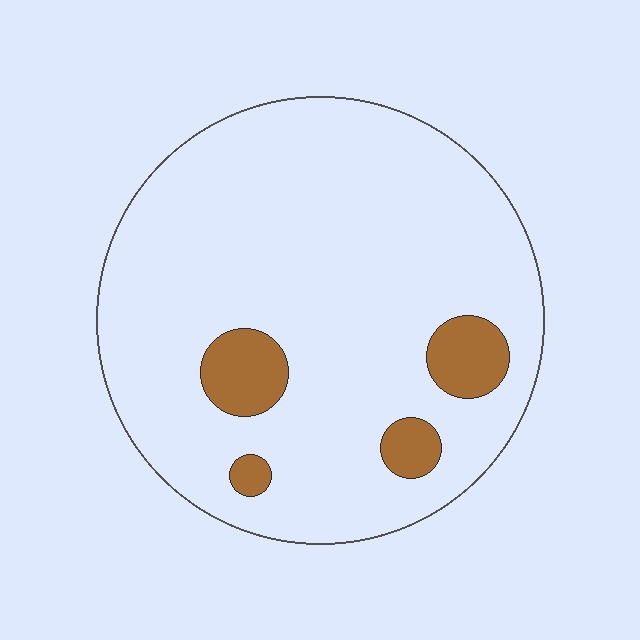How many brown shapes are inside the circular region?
4.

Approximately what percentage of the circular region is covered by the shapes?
Approximately 10%.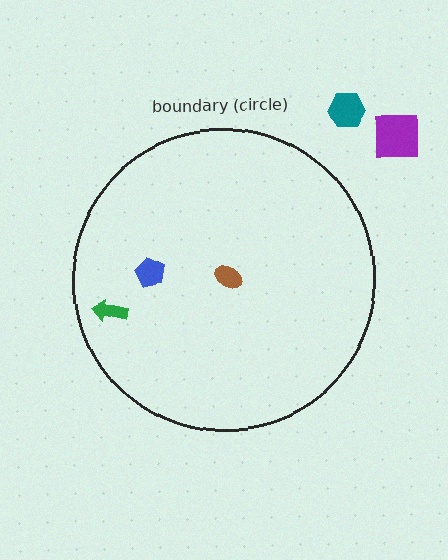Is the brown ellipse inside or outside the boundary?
Inside.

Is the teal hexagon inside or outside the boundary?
Outside.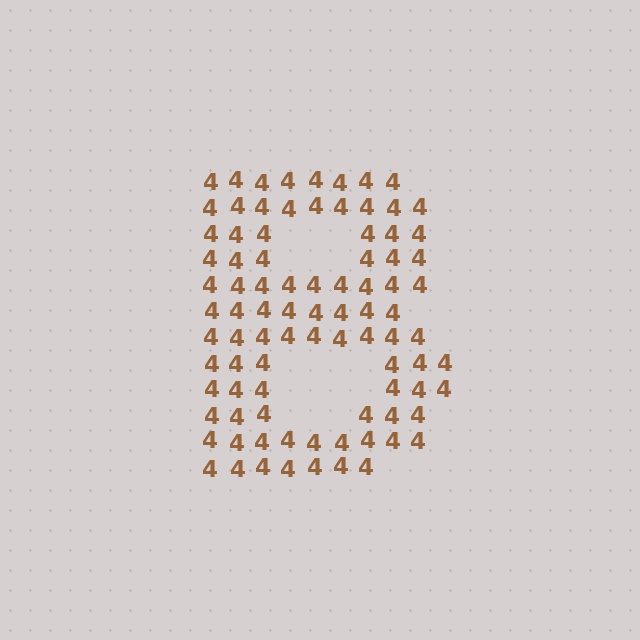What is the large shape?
The large shape is the letter B.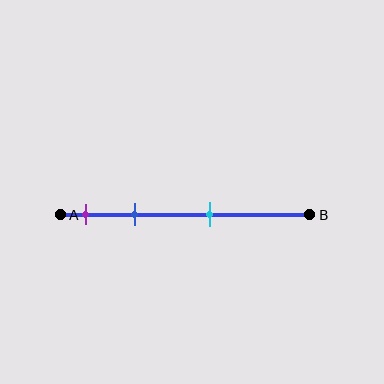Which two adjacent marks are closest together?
The purple and blue marks are the closest adjacent pair.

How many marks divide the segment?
There are 3 marks dividing the segment.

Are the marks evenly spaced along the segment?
No, the marks are not evenly spaced.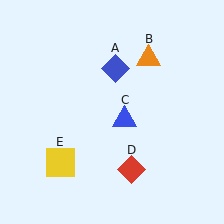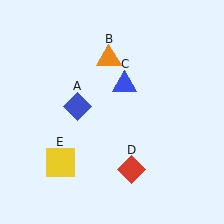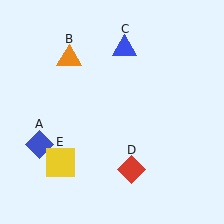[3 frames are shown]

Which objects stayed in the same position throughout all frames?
Red diamond (object D) and yellow square (object E) remained stationary.